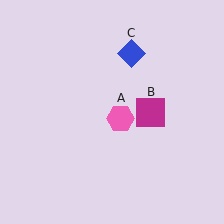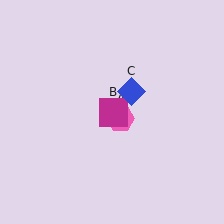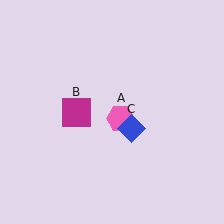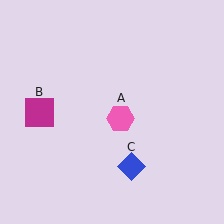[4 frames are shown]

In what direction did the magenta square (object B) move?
The magenta square (object B) moved left.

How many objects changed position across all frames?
2 objects changed position: magenta square (object B), blue diamond (object C).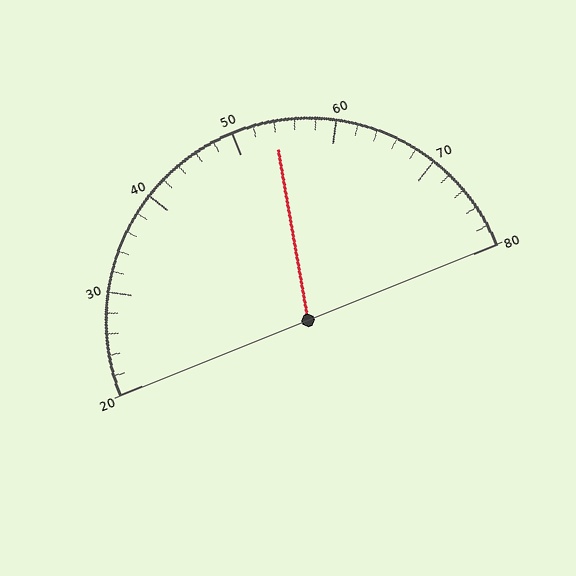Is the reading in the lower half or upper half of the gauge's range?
The reading is in the upper half of the range (20 to 80).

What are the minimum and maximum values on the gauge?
The gauge ranges from 20 to 80.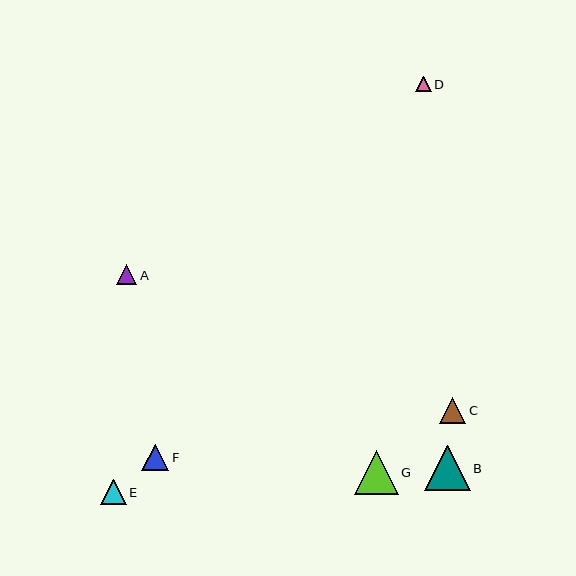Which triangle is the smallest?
Triangle D is the smallest with a size of approximately 15 pixels.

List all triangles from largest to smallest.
From largest to smallest: B, G, F, C, E, A, D.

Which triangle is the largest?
Triangle B is the largest with a size of approximately 46 pixels.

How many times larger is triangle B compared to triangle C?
Triangle B is approximately 1.8 times the size of triangle C.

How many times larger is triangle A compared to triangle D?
Triangle A is approximately 1.3 times the size of triangle D.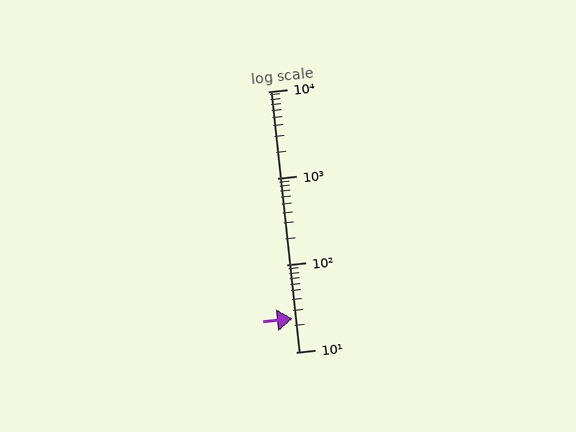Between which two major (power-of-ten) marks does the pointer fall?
The pointer is between 10 and 100.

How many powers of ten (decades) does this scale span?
The scale spans 3 decades, from 10 to 10000.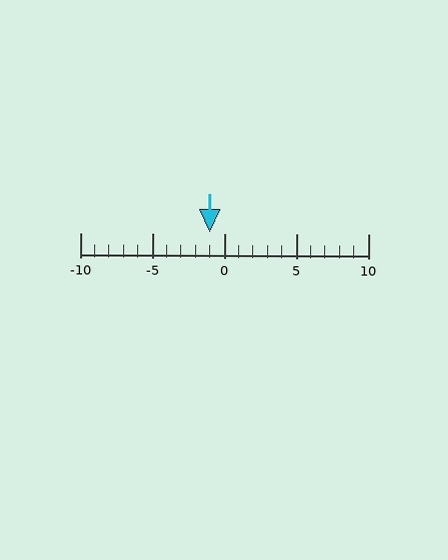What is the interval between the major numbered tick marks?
The major tick marks are spaced 5 units apart.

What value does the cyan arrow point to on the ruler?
The cyan arrow points to approximately -1.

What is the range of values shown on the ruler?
The ruler shows values from -10 to 10.